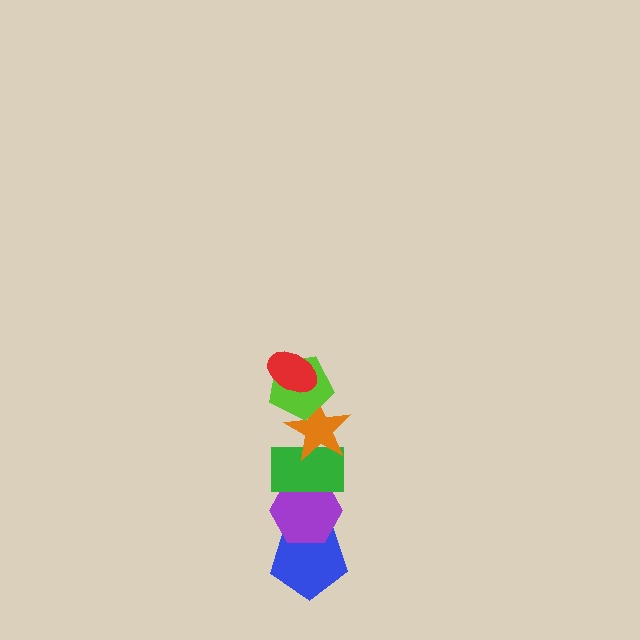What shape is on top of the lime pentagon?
The red ellipse is on top of the lime pentagon.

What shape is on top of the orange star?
The lime pentagon is on top of the orange star.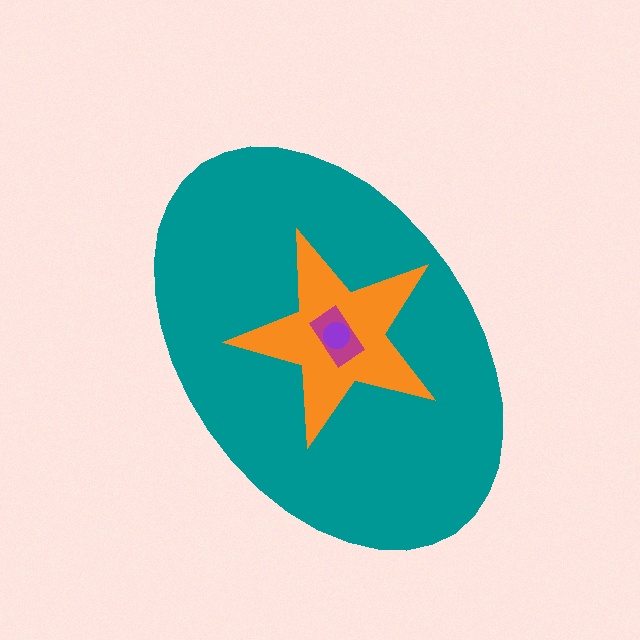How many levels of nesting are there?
4.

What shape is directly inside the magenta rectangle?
The purple circle.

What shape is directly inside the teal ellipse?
The orange star.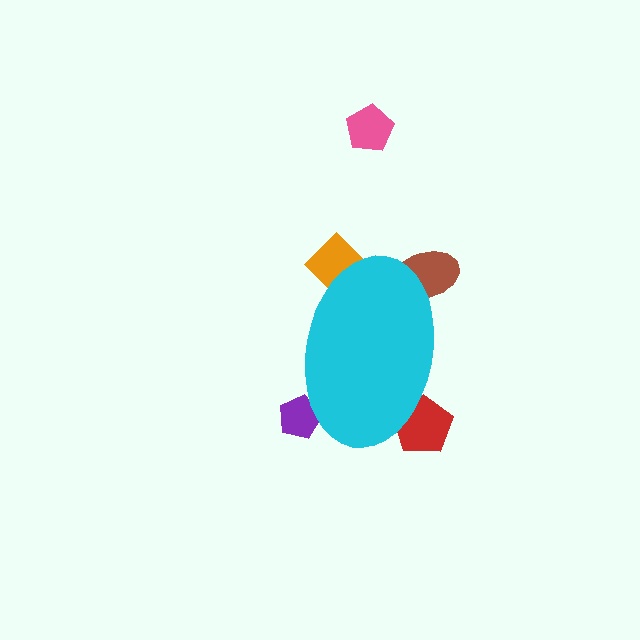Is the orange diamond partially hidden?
Yes, the orange diamond is partially hidden behind the cyan ellipse.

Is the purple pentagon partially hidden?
Yes, the purple pentagon is partially hidden behind the cyan ellipse.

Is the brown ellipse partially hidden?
Yes, the brown ellipse is partially hidden behind the cyan ellipse.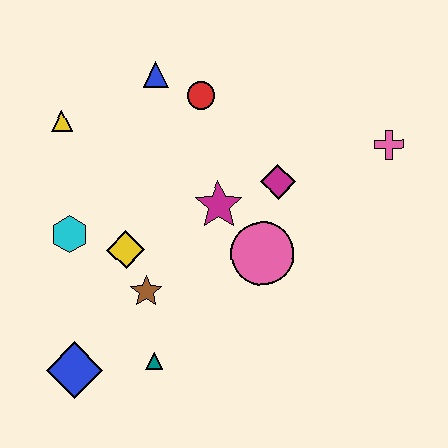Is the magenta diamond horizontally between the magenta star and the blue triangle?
No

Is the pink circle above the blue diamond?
Yes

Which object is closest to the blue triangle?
The red circle is closest to the blue triangle.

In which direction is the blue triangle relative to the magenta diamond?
The blue triangle is to the left of the magenta diamond.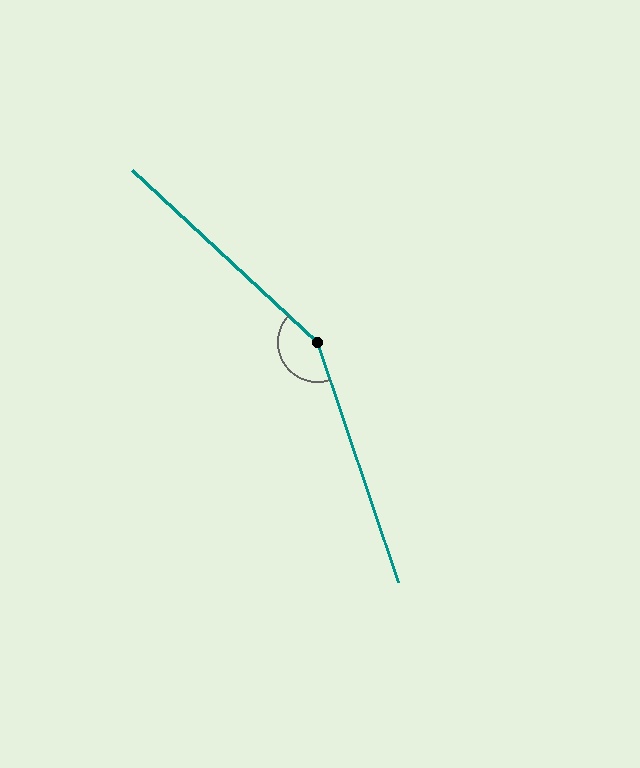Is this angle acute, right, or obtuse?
It is obtuse.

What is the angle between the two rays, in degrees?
Approximately 152 degrees.